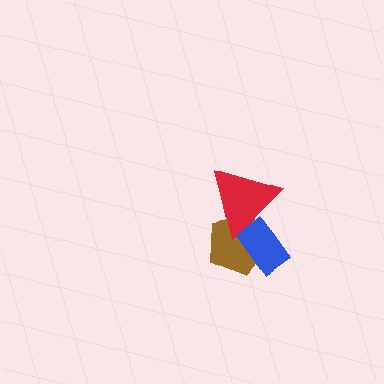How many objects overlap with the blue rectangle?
2 objects overlap with the blue rectangle.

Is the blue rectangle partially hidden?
Yes, it is partially covered by another shape.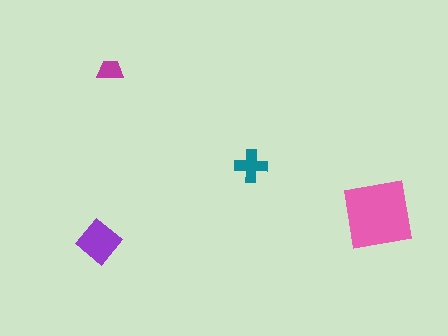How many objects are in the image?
There are 4 objects in the image.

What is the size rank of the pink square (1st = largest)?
1st.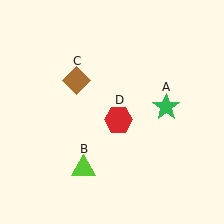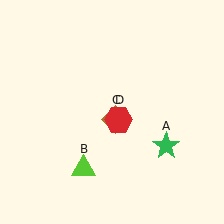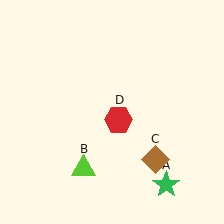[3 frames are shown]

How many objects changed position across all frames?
2 objects changed position: green star (object A), brown diamond (object C).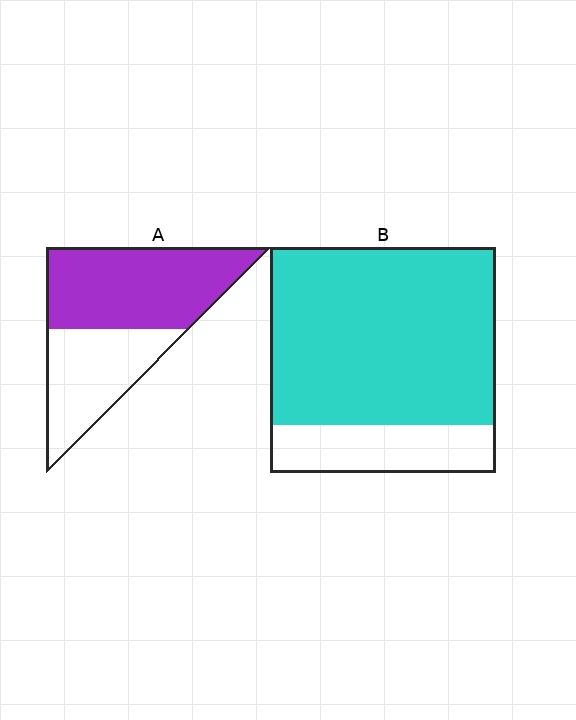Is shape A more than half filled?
Yes.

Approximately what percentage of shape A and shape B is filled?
A is approximately 60% and B is approximately 80%.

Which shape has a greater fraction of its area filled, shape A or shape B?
Shape B.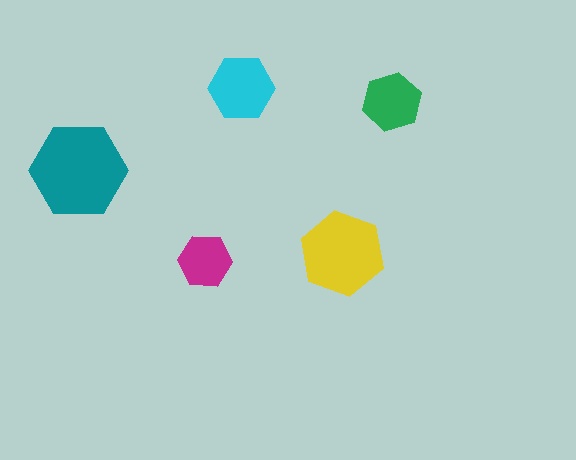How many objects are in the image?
There are 5 objects in the image.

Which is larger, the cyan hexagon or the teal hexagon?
The teal one.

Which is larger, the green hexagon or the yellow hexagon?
The yellow one.